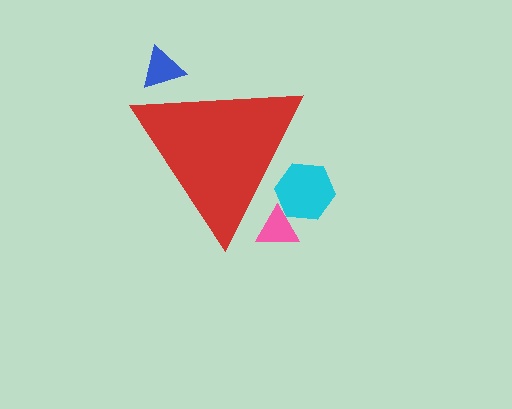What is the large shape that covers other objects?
A red triangle.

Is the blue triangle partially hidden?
Yes, the blue triangle is partially hidden behind the red triangle.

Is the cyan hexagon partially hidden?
Yes, the cyan hexagon is partially hidden behind the red triangle.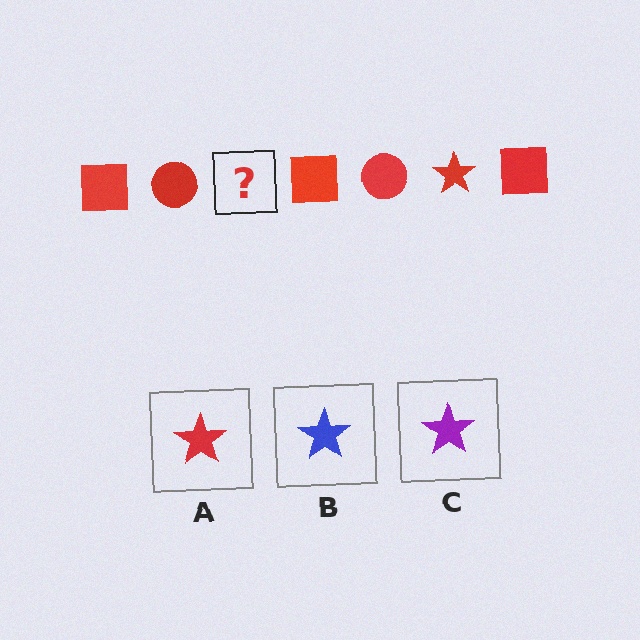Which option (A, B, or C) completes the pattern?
A.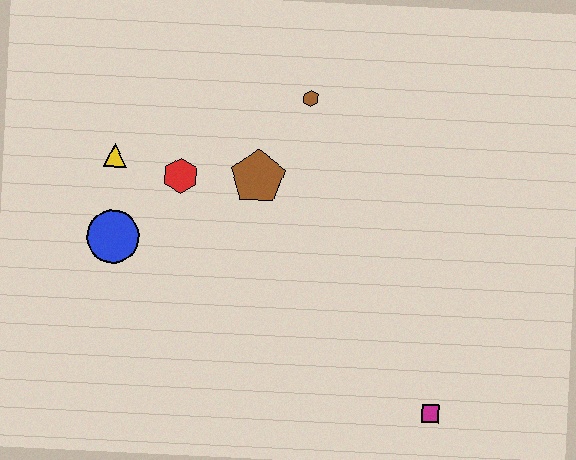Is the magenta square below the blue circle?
Yes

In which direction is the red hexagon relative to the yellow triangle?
The red hexagon is to the right of the yellow triangle.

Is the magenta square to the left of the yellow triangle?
No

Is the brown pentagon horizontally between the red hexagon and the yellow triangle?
No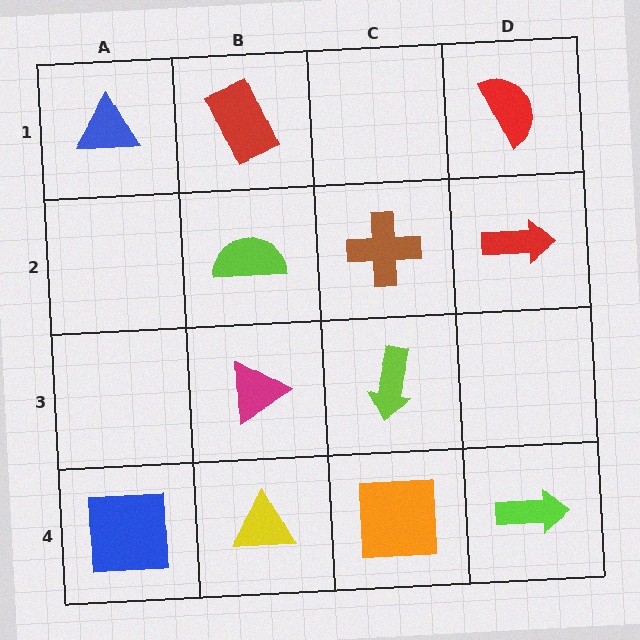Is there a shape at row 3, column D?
No, that cell is empty.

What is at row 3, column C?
A lime arrow.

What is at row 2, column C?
A brown cross.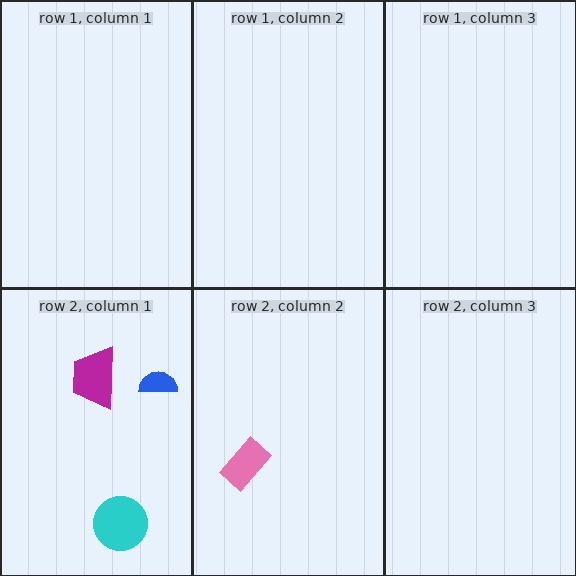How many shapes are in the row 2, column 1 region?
3.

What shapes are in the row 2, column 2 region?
The pink rectangle.